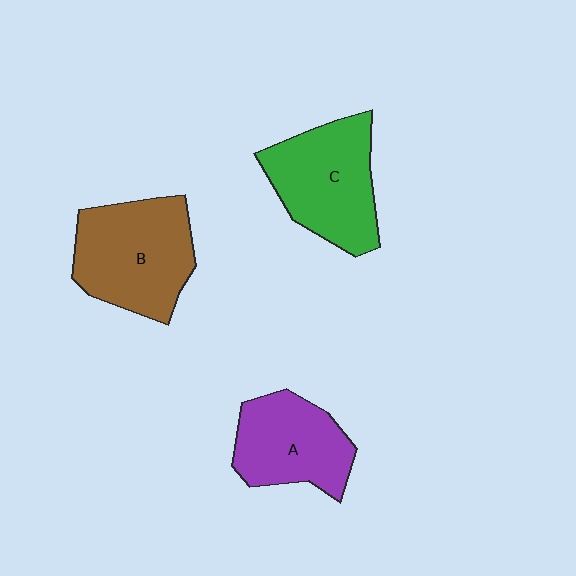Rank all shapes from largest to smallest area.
From largest to smallest: B (brown), C (green), A (purple).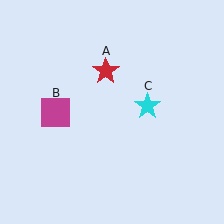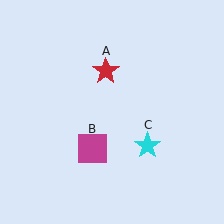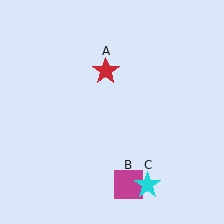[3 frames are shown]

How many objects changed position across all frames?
2 objects changed position: magenta square (object B), cyan star (object C).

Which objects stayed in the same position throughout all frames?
Red star (object A) remained stationary.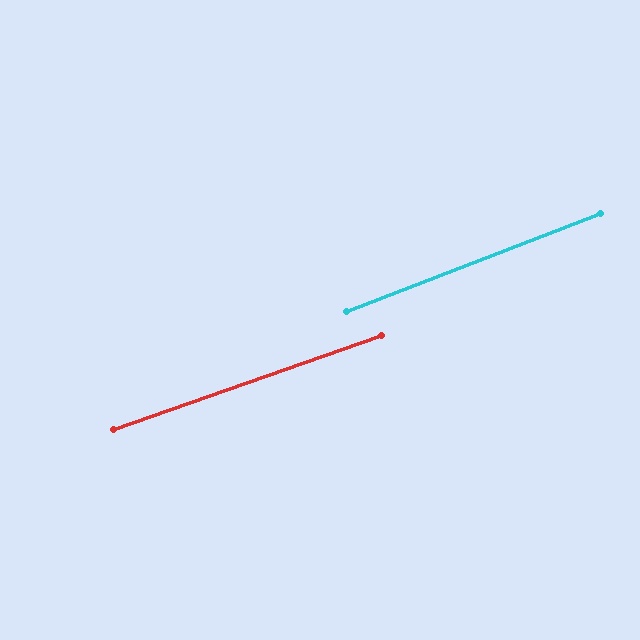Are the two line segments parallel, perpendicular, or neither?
Parallel — their directions differ by only 1.8°.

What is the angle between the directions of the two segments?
Approximately 2 degrees.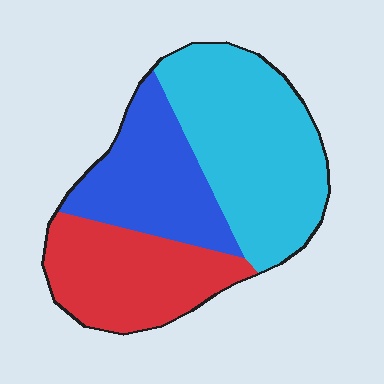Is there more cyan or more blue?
Cyan.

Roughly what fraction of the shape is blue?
Blue takes up about one quarter (1/4) of the shape.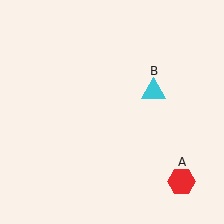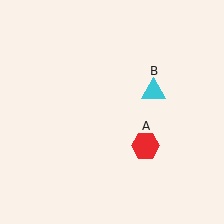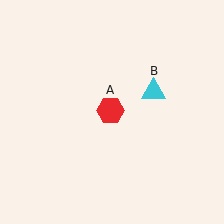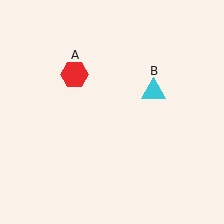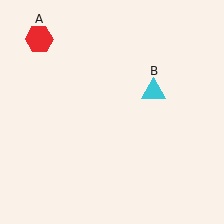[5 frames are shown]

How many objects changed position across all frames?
1 object changed position: red hexagon (object A).